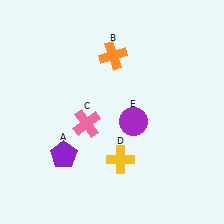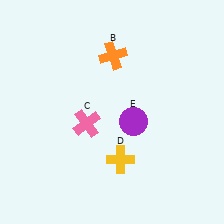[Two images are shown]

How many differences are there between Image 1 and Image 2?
There is 1 difference between the two images.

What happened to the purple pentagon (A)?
The purple pentagon (A) was removed in Image 2. It was in the bottom-left area of Image 1.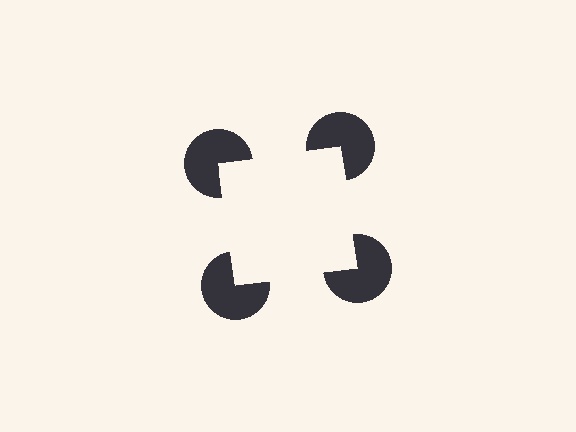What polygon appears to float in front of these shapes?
An illusory square — its edges are inferred from the aligned wedge cuts in the pac-man discs, not physically drawn.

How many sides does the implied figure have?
4 sides.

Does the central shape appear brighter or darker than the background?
It typically appears slightly brighter than the background, even though no actual brightness change is drawn.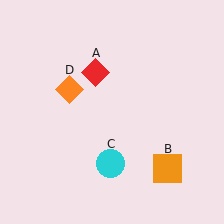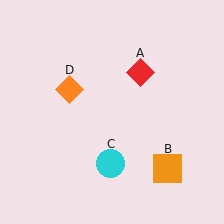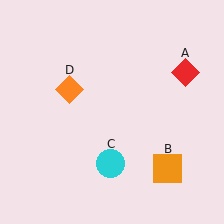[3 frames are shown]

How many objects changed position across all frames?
1 object changed position: red diamond (object A).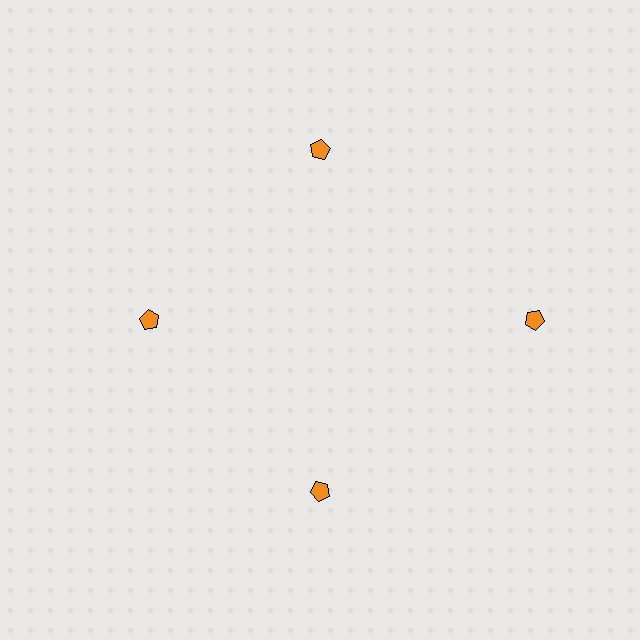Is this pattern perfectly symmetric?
No. The 4 orange pentagons are arranged in a ring, but one element near the 3 o'clock position is pushed outward from the center, breaking the 4-fold rotational symmetry.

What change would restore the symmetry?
The symmetry would be restored by moving it inward, back onto the ring so that all 4 pentagons sit at equal angles and equal distance from the center.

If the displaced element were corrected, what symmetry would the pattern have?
It would have 4-fold rotational symmetry — the pattern would map onto itself every 90 degrees.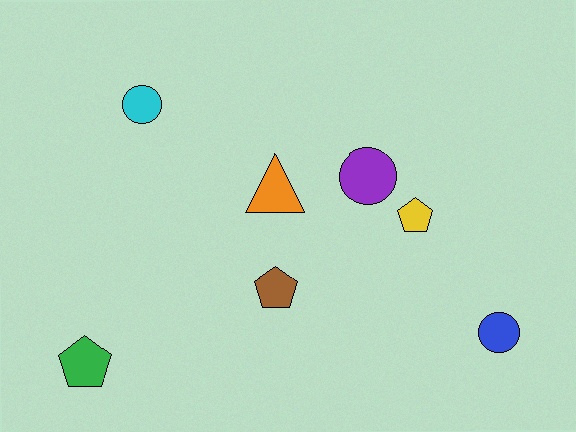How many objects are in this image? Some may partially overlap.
There are 7 objects.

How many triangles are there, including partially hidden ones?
There is 1 triangle.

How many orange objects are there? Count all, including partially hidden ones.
There is 1 orange object.